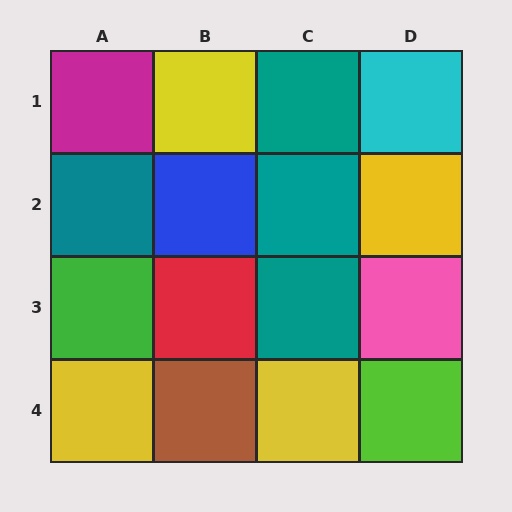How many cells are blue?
1 cell is blue.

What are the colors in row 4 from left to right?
Yellow, brown, yellow, lime.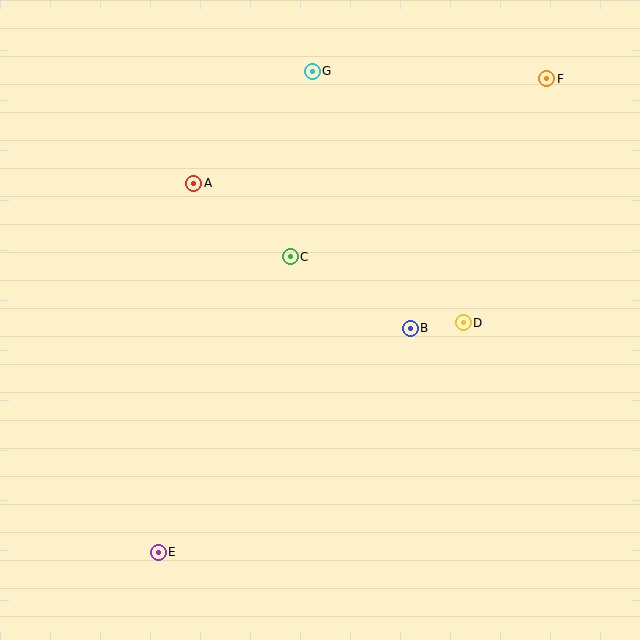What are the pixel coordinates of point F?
Point F is at (547, 79).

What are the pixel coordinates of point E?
Point E is at (158, 552).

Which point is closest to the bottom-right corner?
Point D is closest to the bottom-right corner.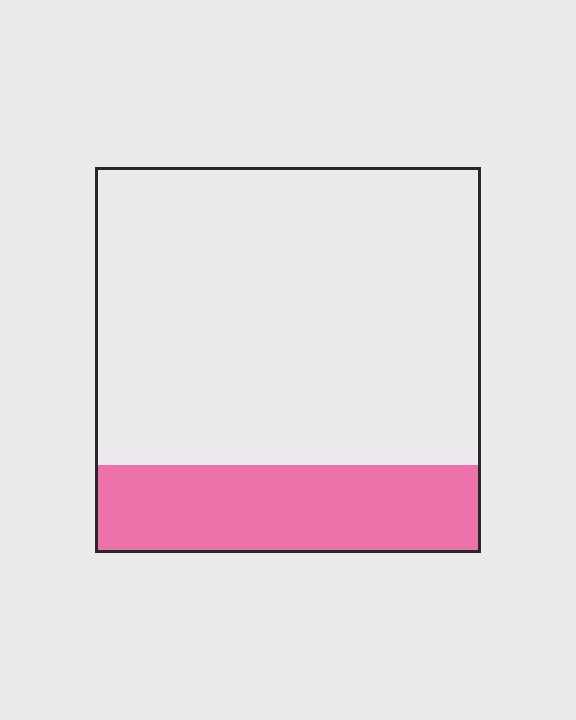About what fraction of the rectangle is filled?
About one quarter (1/4).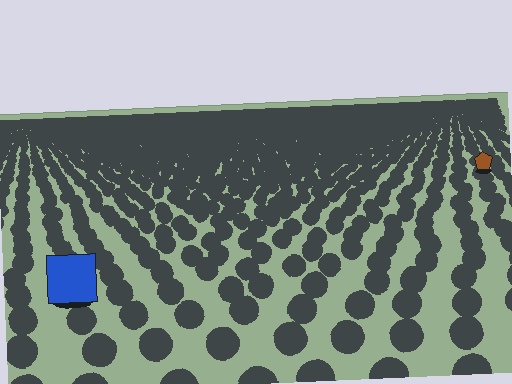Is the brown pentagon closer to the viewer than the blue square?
No. The blue square is closer — you can tell from the texture gradient: the ground texture is coarser near it.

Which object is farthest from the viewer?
The brown pentagon is farthest from the viewer. It appears smaller and the ground texture around it is denser.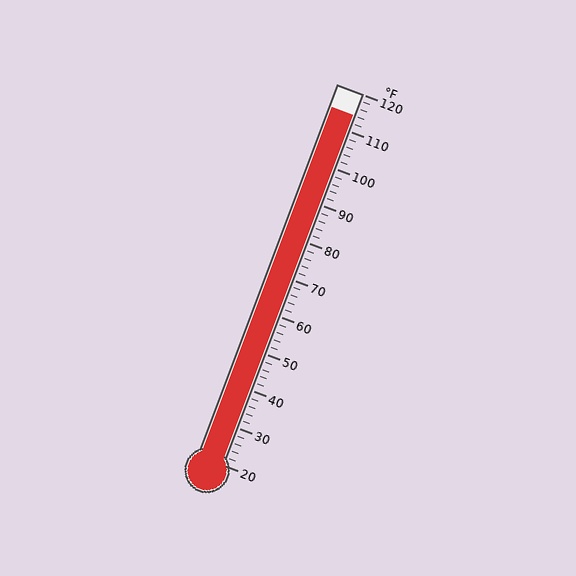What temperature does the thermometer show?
The thermometer shows approximately 114°F.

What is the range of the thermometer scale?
The thermometer scale ranges from 20°F to 120°F.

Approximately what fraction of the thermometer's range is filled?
The thermometer is filled to approximately 95% of its range.